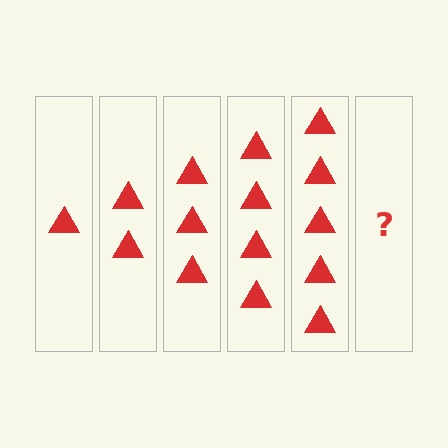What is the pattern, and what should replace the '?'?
The pattern is that each step adds one more triangle. The '?' should be 6 triangles.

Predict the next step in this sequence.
The next step is 6 triangles.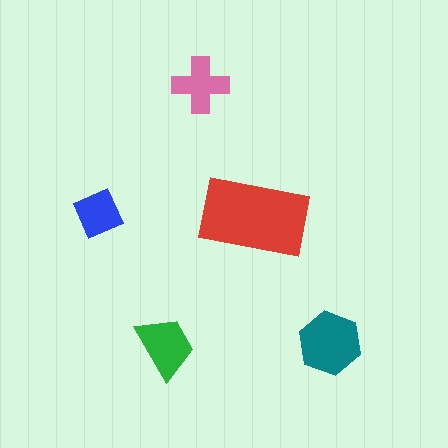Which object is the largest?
The red rectangle.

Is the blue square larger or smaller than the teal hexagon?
Smaller.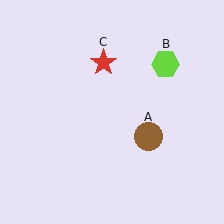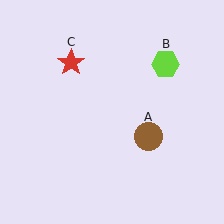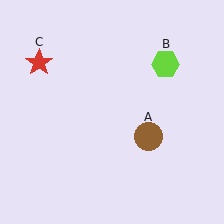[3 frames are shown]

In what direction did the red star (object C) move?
The red star (object C) moved left.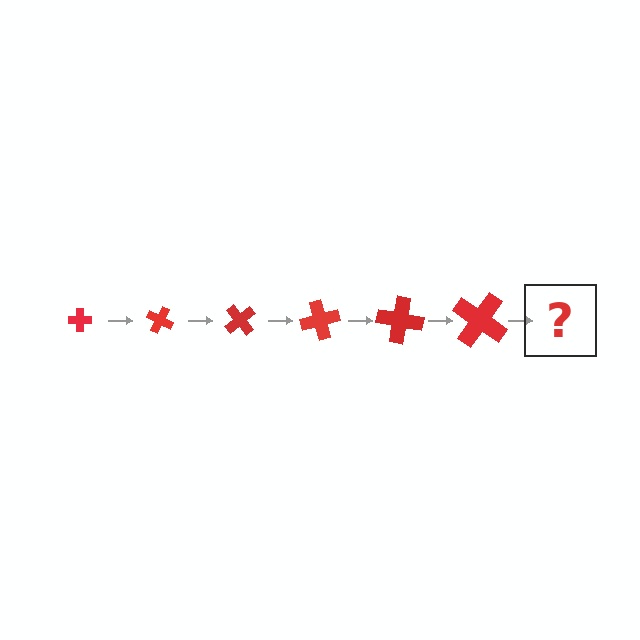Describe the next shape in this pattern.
It should be a cross, larger than the previous one and rotated 150 degrees from the start.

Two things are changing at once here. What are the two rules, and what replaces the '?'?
The two rules are that the cross grows larger each step and it rotates 25 degrees each step. The '?' should be a cross, larger than the previous one and rotated 150 degrees from the start.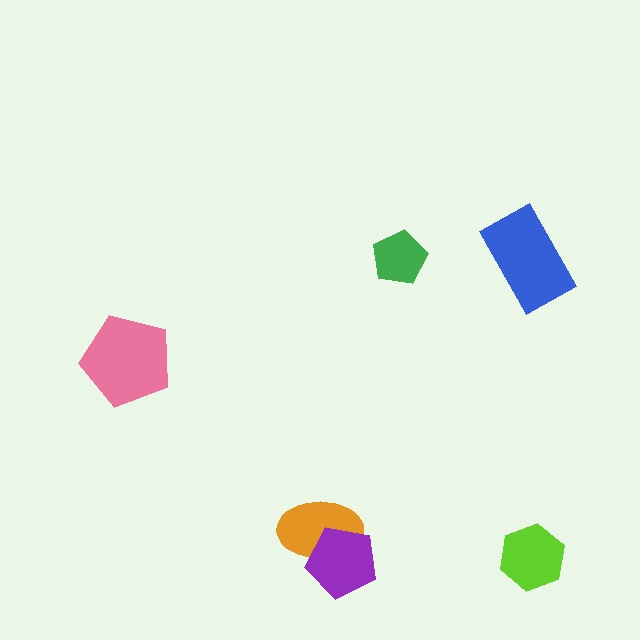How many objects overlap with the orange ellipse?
1 object overlaps with the orange ellipse.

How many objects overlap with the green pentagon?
0 objects overlap with the green pentagon.